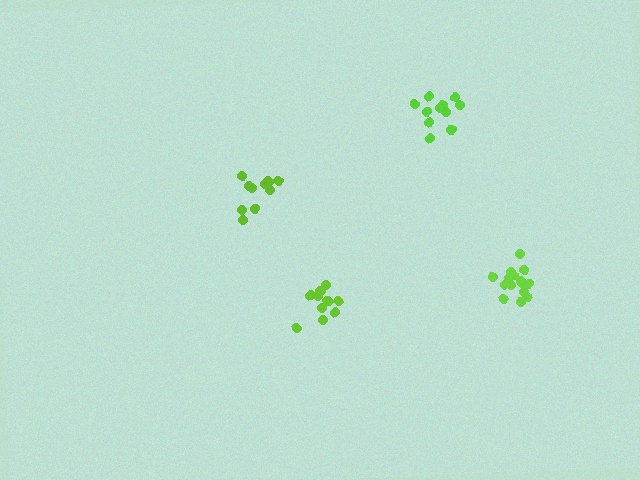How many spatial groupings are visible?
There are 4 spatial groupings.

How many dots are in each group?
Group 1: 10 dots, Group 2: 11 dots, Group 3: 10 dots, Group 4: 15 dots (46 total).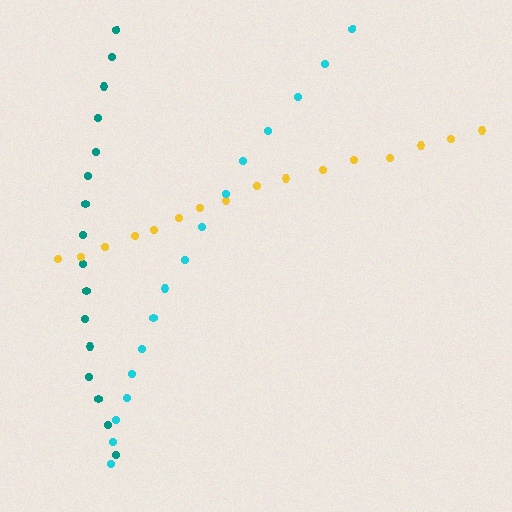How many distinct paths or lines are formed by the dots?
There are 3 distinct paths.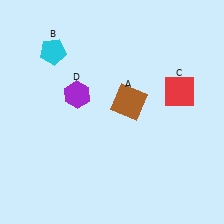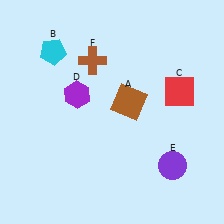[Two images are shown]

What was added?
A purple circle (E), a brown cross (F) were added in Image 2.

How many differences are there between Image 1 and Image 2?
There are 2 differences between the two images.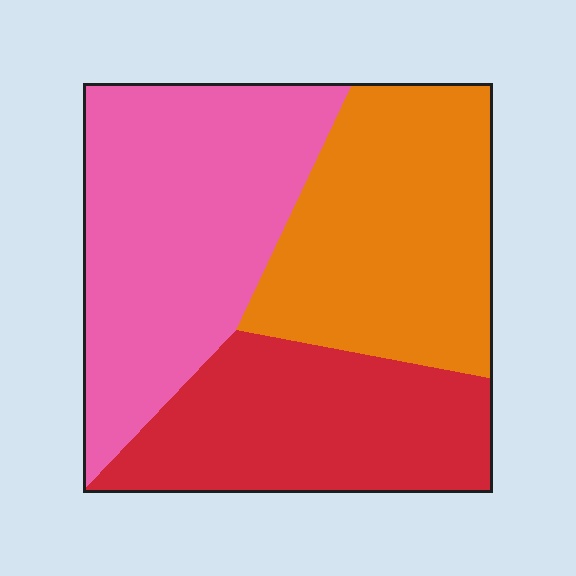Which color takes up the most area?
Pink, at roughly 40%.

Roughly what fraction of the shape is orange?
Orange covers 33% of the shape.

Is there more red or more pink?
Pink.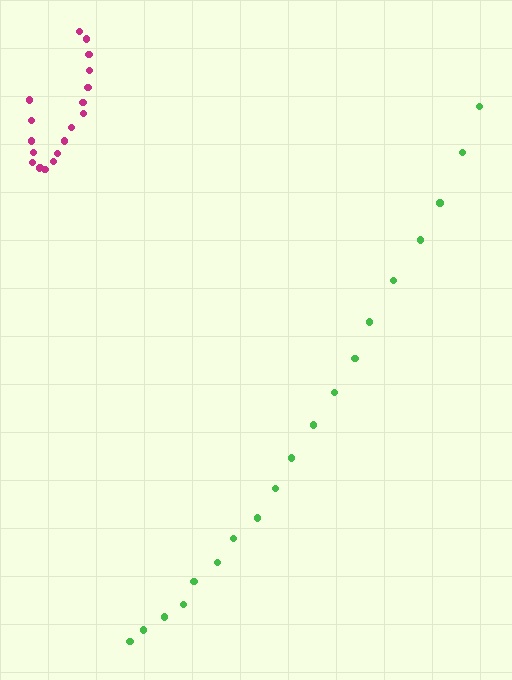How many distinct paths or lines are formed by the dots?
There are 2 distinct paths.